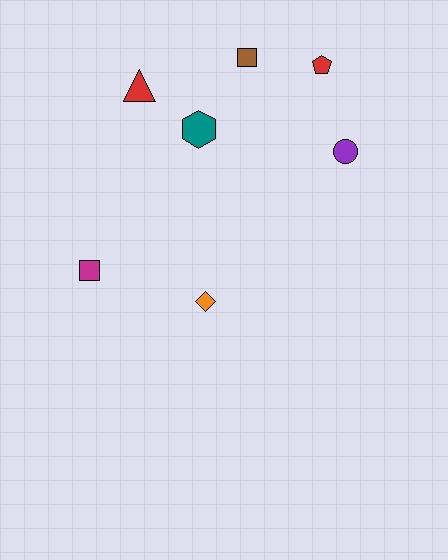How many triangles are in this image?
There is 1 triangle.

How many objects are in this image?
There are 7 objects.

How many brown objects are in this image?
There is 1 brown object.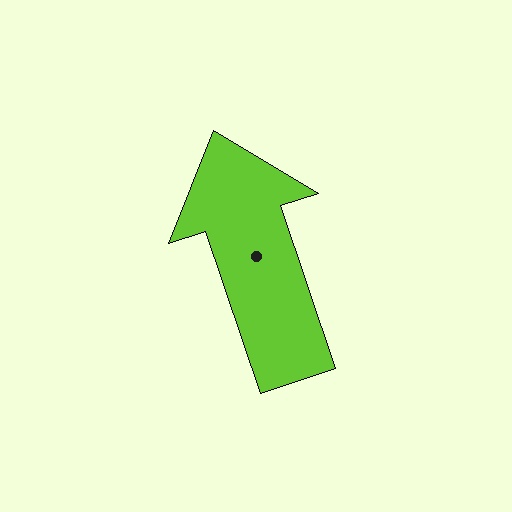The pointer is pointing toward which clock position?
Roughly 11 o'clock.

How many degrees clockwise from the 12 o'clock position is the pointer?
Approximately 341 degrees.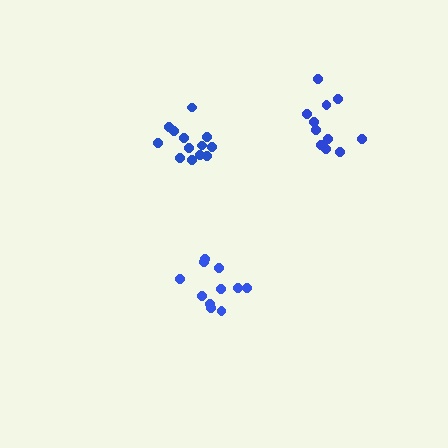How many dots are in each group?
Group 1: 13 dots, Group 2: 11 dots, Group 3: 11 dots (35 total).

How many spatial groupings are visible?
There are 3 spatial groupings.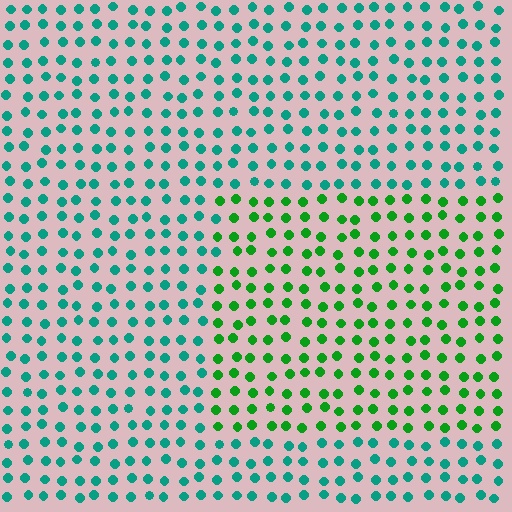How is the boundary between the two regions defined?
The boundary is defined purely by a slight shift in hue (about 44 degrees). Spacing, size, and orientation are identical on both sides.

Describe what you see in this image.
The image is filled with small teal elements in a uniform arrangement. A rectangle-shaped region is visible where the elements are tinted to a slightly different hue, forming a subtle color boundary.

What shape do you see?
I see a rectangle.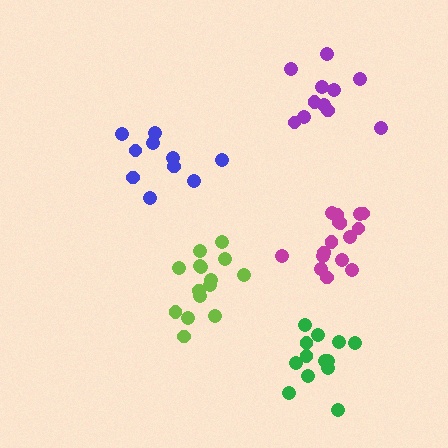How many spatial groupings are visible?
There are 5 spatial groupings.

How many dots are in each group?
Group 1: 16 dots, Group 2: 10 dots, Group 3: 15 dots, Group 4: 11 dots, Group 5: 13 dots (65 total).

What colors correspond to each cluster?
The clusters are colored: magenta, blue, lime, purple, green.